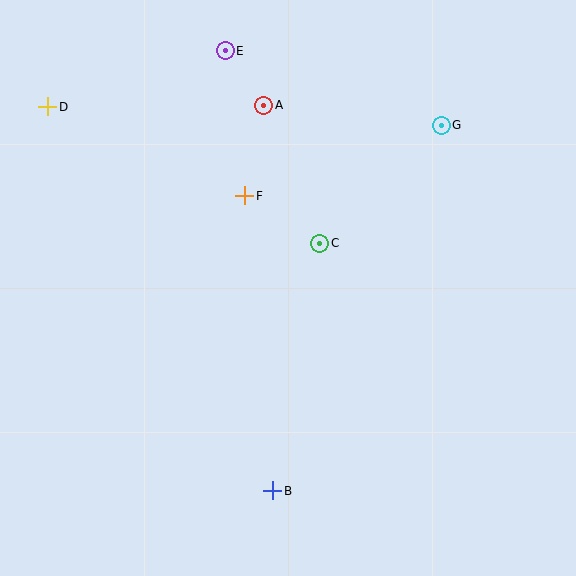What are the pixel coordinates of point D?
Point D is at (48, 107).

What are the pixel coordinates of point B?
Point B is at (273, 491).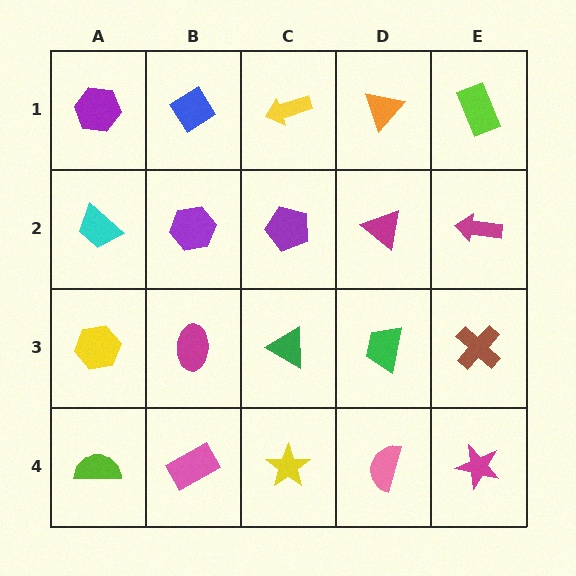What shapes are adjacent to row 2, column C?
A yellow arrow (row 1, column C), a green triangle (row 3, column C), a purple hexagon (row 2, column B), a magenta triangle (row 2, column D).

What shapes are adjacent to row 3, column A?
A cyan trapezoid (row 2, column A), a lime semicircle (row 4, column A), a magenta ellipse (row 3, column B).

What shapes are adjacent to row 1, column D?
A magenta triangle (row 2, column D), a yellow arrow (row 1, column C), a lime rectangle (row 1, column E).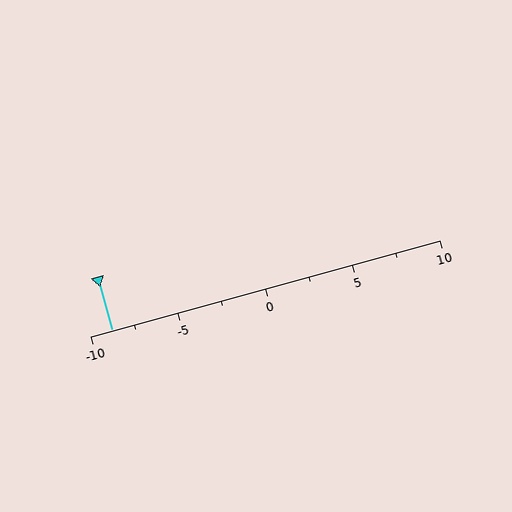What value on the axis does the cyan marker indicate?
The marker indicates approximately -8.8.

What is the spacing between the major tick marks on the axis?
The major ticks are spaced 5 apart.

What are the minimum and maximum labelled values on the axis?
The axis runs from -10 to 10.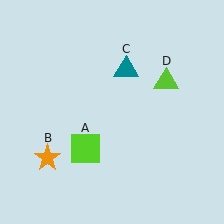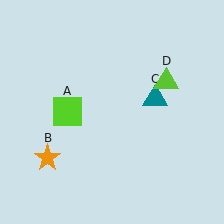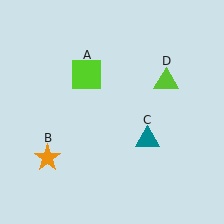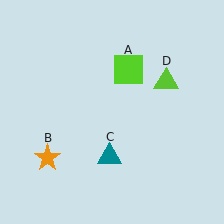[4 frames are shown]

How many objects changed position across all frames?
2 objects changed position: lime square (object A), teal triangle (object C).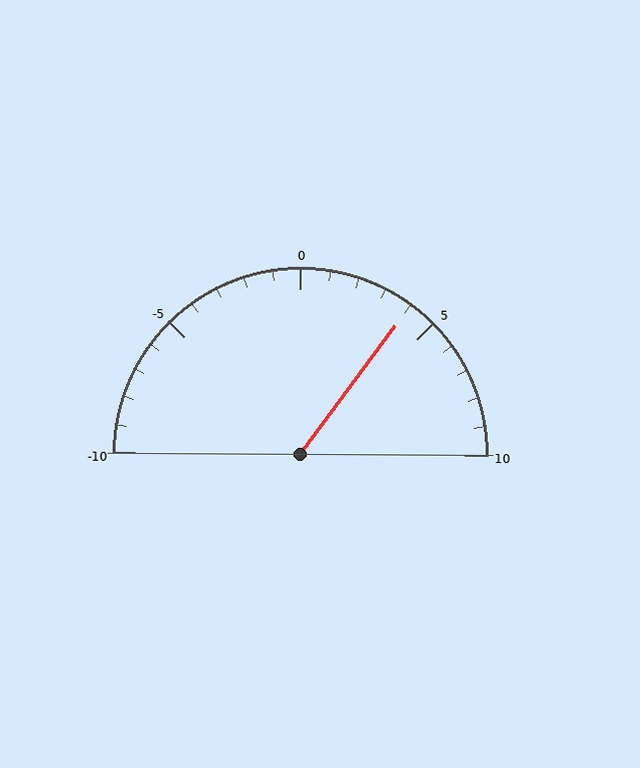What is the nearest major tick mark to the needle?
The nearest major tick mark is 5.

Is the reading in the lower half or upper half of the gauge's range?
The reading is in the upper half of the range (-10 to 10).